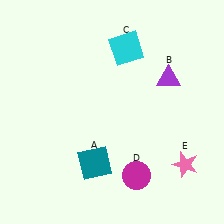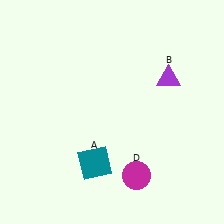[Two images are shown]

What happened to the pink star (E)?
The pink star (E) was removed in Image 2. It was in the bottom-right area of Image 1.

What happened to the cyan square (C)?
The cyan square (C) was removed in Image 2. It was in the top-right area of Image 1.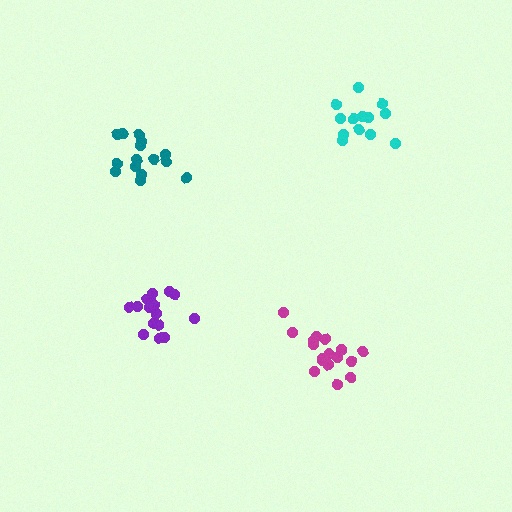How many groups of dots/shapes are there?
There are 4 groups.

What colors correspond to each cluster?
The clusters are colored: purple, magenta, cyan, teal.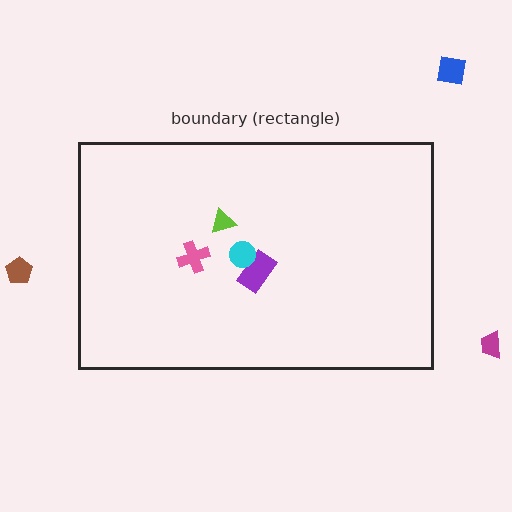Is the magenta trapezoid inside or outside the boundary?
Outside.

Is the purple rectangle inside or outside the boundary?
Inside.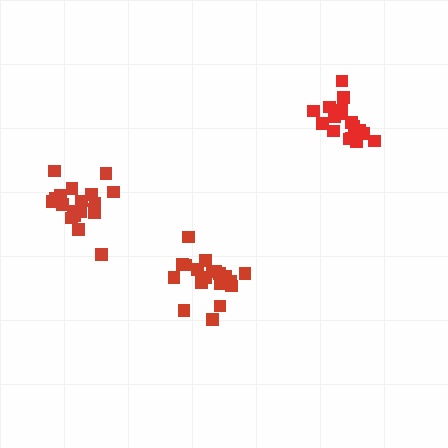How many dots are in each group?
Group 1: 19 dots, Group 2: 19 dots, Group 3: 19 dots (57 total).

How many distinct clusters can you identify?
There are 3 distinct clusters.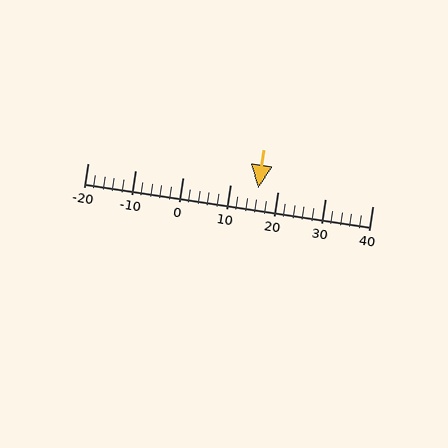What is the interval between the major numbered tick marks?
The major tick marks are spaced 10 units apart.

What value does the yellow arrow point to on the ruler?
The yellow arrow points to approximately 16.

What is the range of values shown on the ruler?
The ruler shows values from -20 to 40.